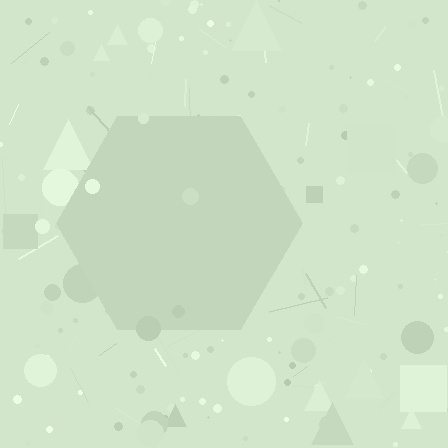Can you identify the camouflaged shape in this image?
The camouflaged shape is a hexagon.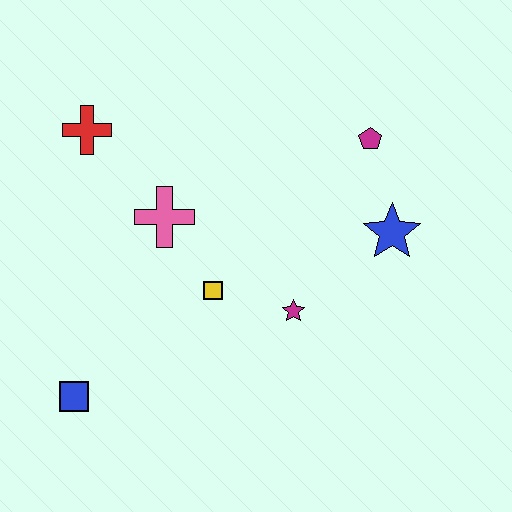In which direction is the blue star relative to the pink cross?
The blue star is to the right of the pink cross.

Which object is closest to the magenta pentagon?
The blue star is closest to the magenta pentagon.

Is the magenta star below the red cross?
Yes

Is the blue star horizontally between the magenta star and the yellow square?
No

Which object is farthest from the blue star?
The blue square is farthest from the blue star.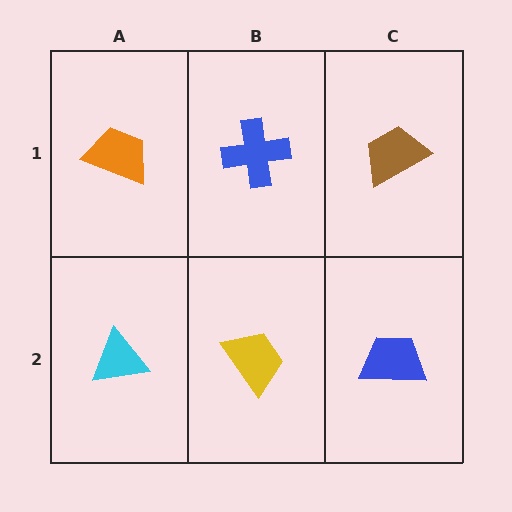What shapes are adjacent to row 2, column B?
A blue cross (row 1, column B), a cyan triangle (row 2, column A), a blue trapezoid (row 2, column C).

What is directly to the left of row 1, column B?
An orange trapezoid.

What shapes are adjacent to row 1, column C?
A blue trapezoid (row 2, column C), a blue cross (row 1, column B).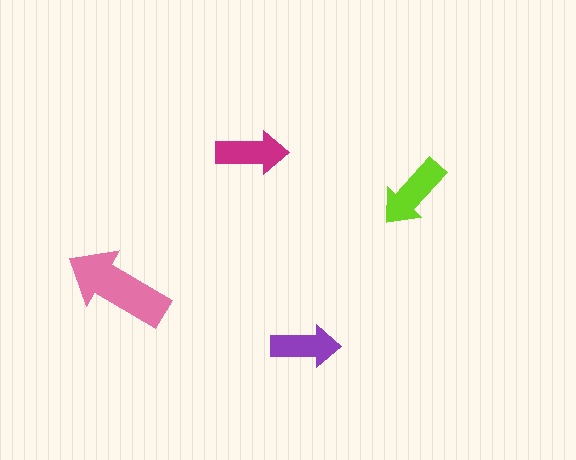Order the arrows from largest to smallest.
the pink one, the lime one, the magenta one, the purple one.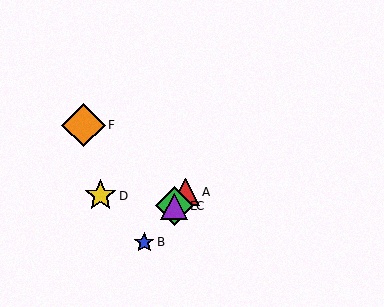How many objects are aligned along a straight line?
4 objects (A, B, C, E) are aligned along a straight line.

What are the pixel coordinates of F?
Object F is at (84, 125).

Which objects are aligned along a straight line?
Objects A, B, C, E are aligned along a straight line.